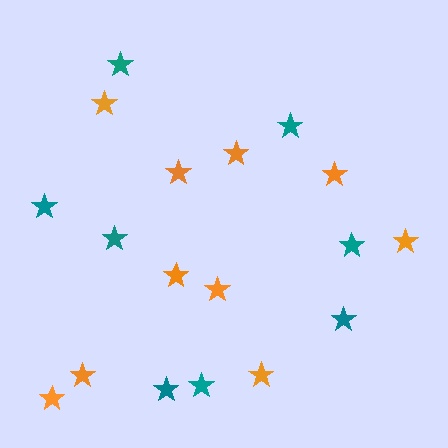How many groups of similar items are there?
There are 2 groups: one group of orange stars (10) and one group of teal stars (8).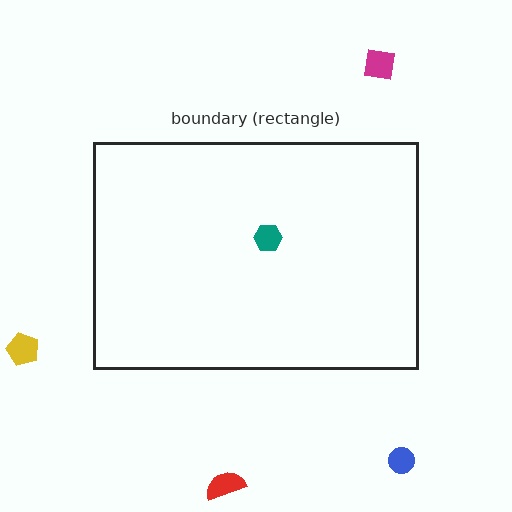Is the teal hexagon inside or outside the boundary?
Inside.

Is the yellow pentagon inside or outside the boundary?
Outside.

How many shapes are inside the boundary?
1 inside, 4 outside.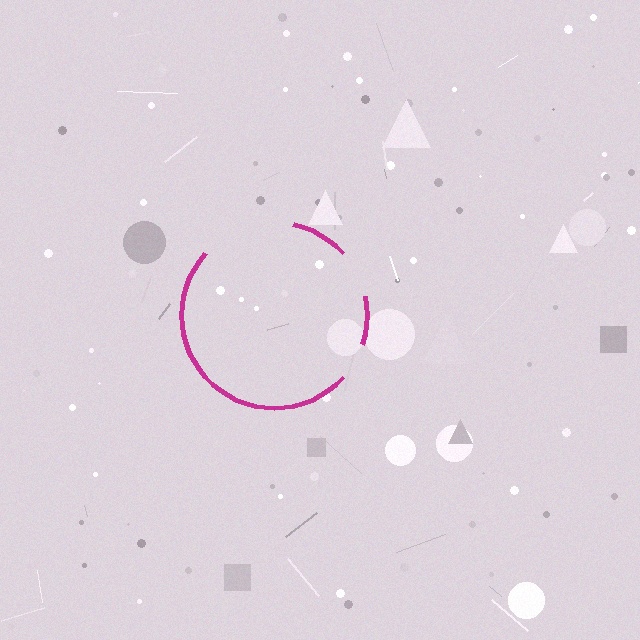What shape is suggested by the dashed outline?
The dashed outline suggests a circle.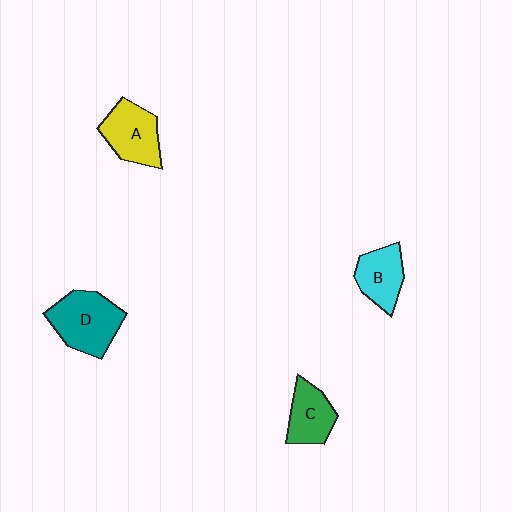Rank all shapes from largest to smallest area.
From largest to smallest: D (teal), A (yellow), B (cyan), C (green).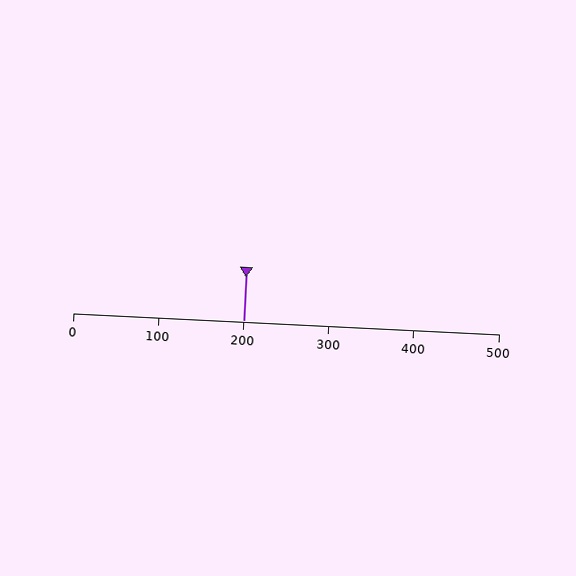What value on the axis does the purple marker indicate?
The marker indicates approximately 200.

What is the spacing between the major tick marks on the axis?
The major ticks are spaced 100 apart.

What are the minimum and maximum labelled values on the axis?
The axis runs from 0 to 500.